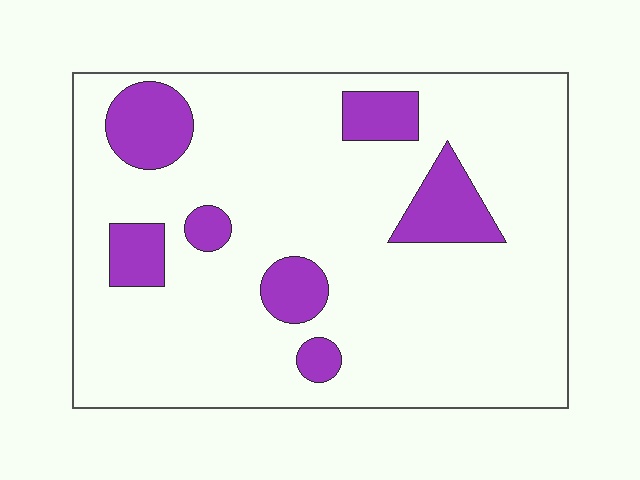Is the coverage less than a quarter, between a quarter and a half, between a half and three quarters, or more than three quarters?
Less than a quarter.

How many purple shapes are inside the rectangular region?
7.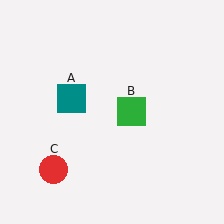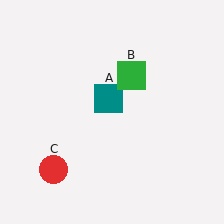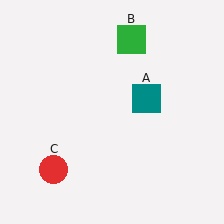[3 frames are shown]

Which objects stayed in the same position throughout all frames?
Red circle (object C) remained stationary.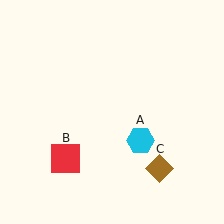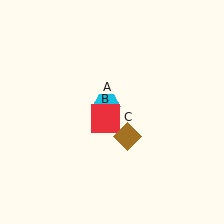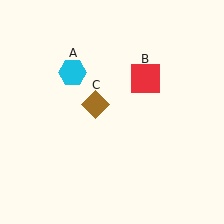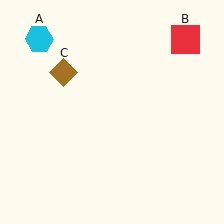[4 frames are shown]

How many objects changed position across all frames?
3 objects changed position: cyan hexagon (object A), red square (object B), brown diamond (object C).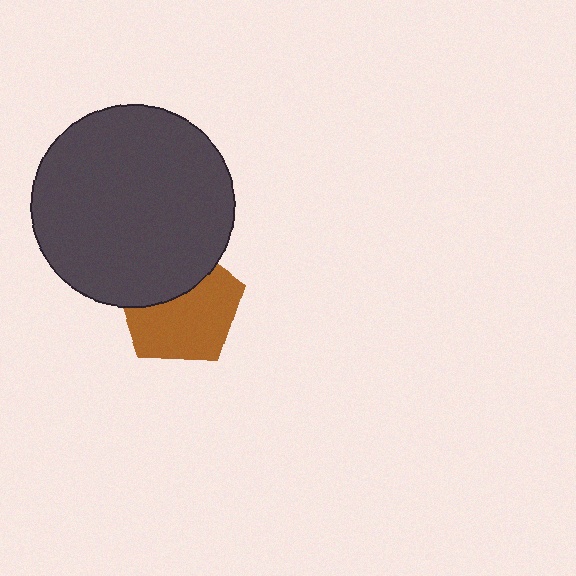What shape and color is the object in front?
The object in front is a dark gray circle.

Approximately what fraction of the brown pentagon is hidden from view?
Roughly 38% of the brown pentagon is hidden behind the dark gray circle.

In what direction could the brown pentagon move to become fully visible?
The brown pentagon could move down. That would shift it out from behind the dark gray circle entirely.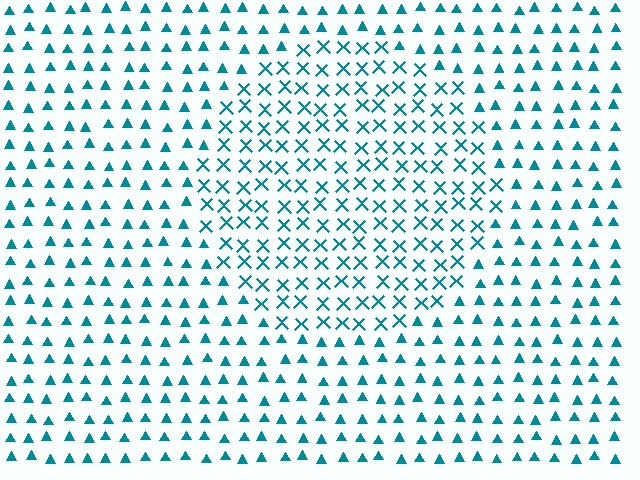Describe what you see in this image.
The image is filled with small teal elements arranged in a uniform grid. A circle-shaped region contains X marks, while the surrounding area contains triangles. The boundary is defined purely by the change in element shape.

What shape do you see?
I see a circle.